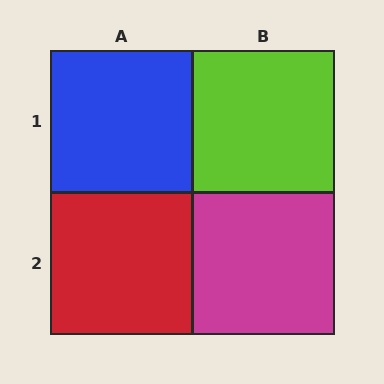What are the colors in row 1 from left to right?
Blue, lime.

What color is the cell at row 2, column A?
Red.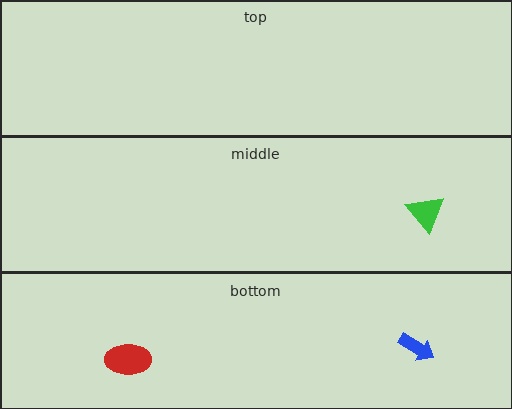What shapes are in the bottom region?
The red ellipse, the blue arrow.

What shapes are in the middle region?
The green triangle.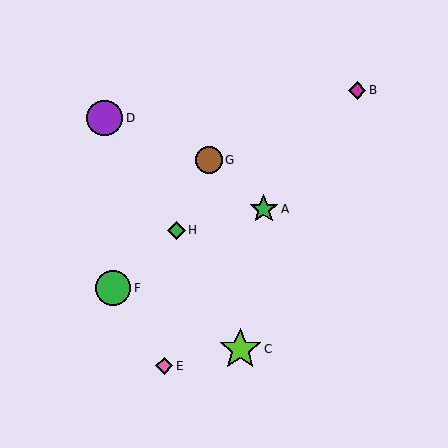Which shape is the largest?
The lime star (labeled C) is the largest.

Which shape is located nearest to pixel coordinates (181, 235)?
The green diamond (labeled H) at (176, 230) is nearest to that location.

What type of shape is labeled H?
Shape H is a green diamond.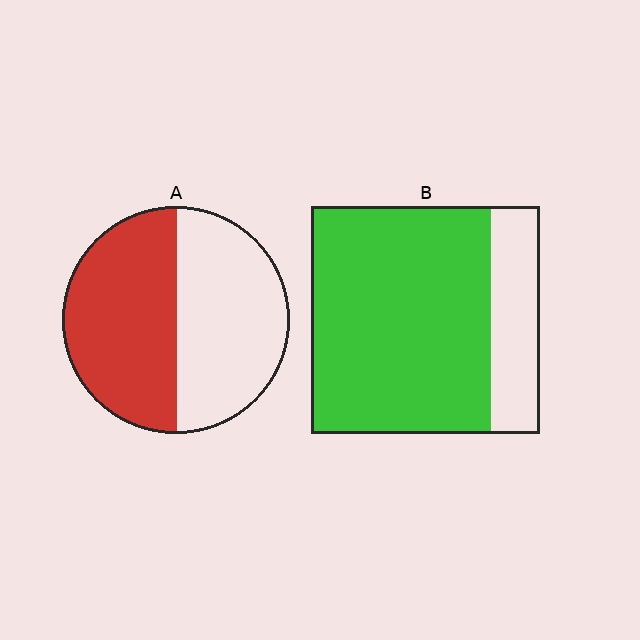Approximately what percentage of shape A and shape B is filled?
A is approximately 50% and B is approximately 80%.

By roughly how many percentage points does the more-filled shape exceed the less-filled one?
By roughly 30 percentage points (B over A).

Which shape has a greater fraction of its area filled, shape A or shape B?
Shape B.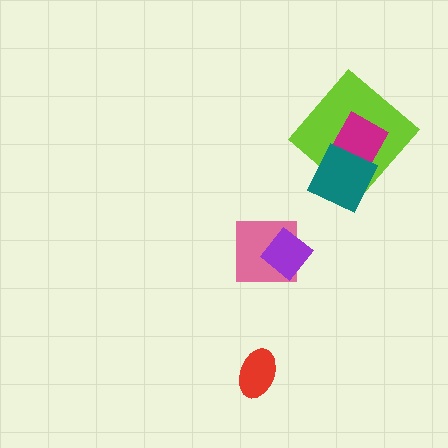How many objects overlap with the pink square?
1 object overlaps with the pink square.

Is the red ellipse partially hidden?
No, no other shape covers it.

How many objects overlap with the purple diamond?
1 object overlaps with the purple diamond.